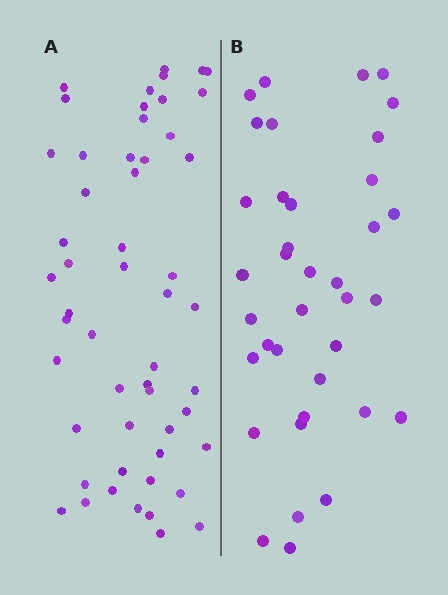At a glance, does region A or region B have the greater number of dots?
Region A (the left region) has more dots.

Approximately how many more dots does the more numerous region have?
Region A has approximately 15 more dots than region B.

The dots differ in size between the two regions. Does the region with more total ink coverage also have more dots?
No. Region B has more total ink coverage because its dots are larger, but region A actually contains more individual dots. Total area can be misleading — the number of items is what matters here.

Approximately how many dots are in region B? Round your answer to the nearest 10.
About 40 dots. (The exact count is 37, which rounds to 40.)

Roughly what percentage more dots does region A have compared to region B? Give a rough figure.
About 45% more.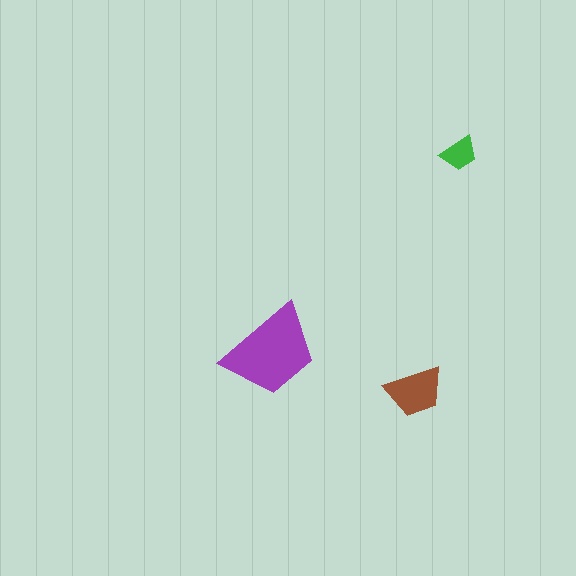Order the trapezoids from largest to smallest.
the purple one, the brown one, the green one.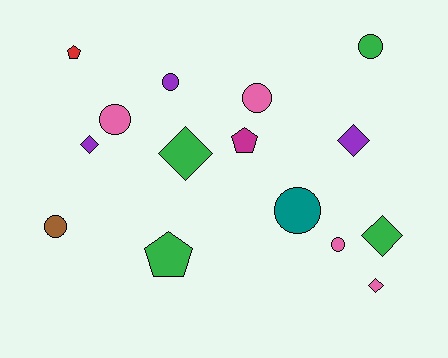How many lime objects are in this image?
There are no lime objects.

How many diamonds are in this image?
There are 5 diamonds.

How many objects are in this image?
There are 15 objects.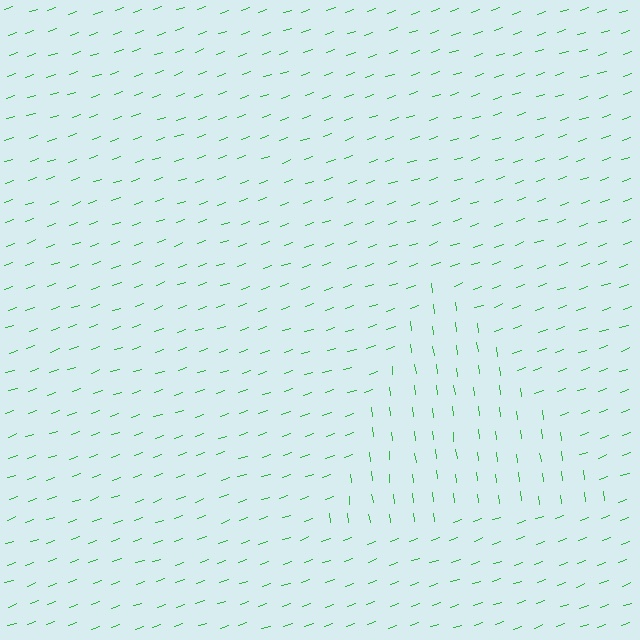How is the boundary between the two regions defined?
The boundary is defined purely by a change in line orientation (approximately 78 degrees difference). All lines are the same color and thickness.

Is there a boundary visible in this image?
Yes, there is a texture boundary formed by a change in line orientation.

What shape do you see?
I see a triangle.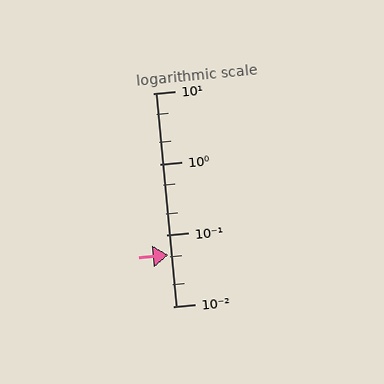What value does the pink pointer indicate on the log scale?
The pointer indicates approximately 0.053.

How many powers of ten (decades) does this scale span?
The scale spans 3 decades, from 0.01 to 10.